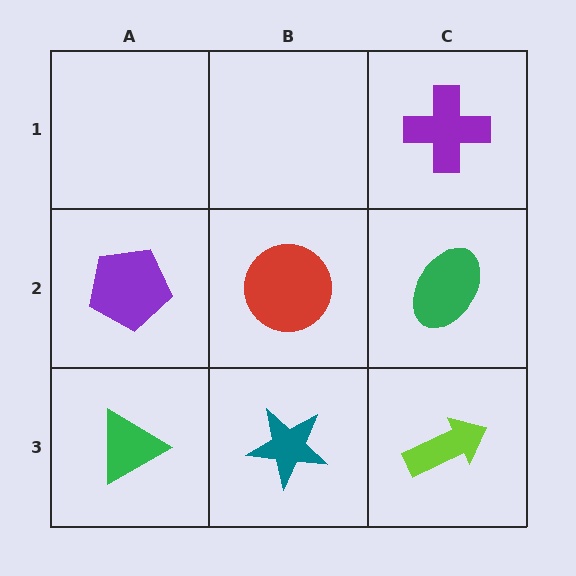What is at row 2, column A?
A purple pentagon.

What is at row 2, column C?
A green ellipse.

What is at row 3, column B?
A teal star.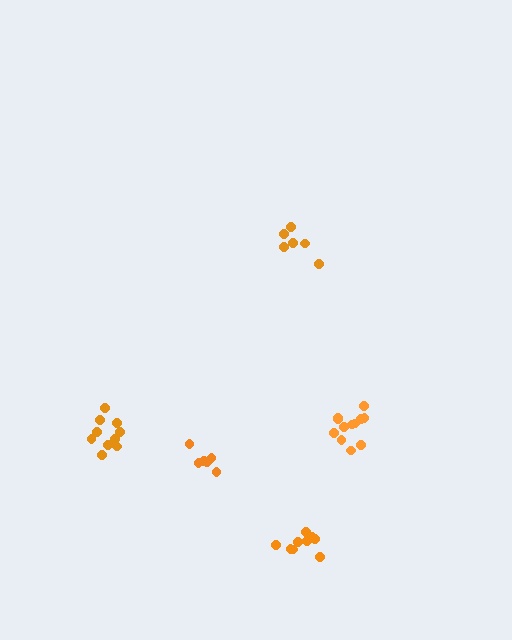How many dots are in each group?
Group 1: 10 dots, Group 2: 6 dots, Group 3: 6 dots, Group 4: 9 dots, Group 5: 12 dots (43 total).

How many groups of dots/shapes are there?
There are 5 groups.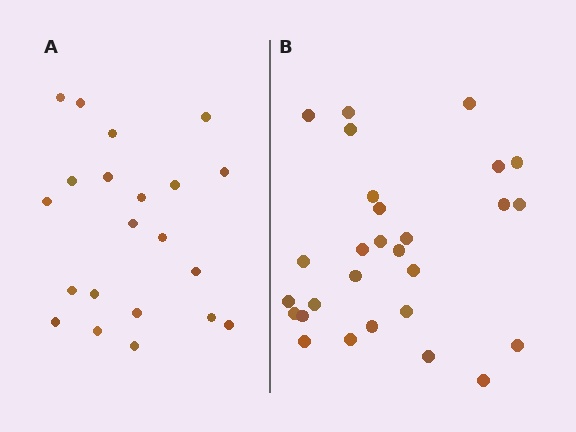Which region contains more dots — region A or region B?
Region B (the right region) has more dots.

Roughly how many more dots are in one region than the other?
Region B has roughly 8 or so more dots than region A.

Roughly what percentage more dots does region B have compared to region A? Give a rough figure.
About 35% more.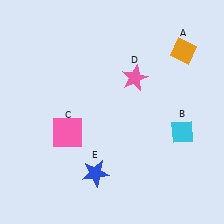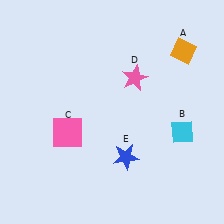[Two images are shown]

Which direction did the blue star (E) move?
The blue star (E) moved right.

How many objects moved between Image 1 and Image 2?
1 object moved between the two images.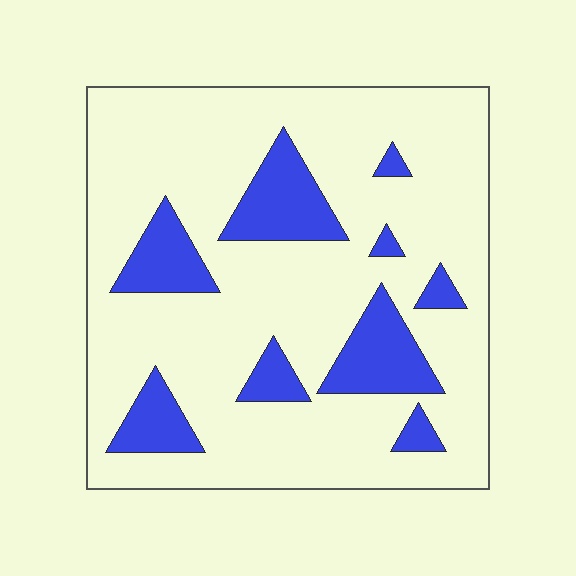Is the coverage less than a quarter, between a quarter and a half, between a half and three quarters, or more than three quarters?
Less than a quarter.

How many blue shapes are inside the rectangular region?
9.